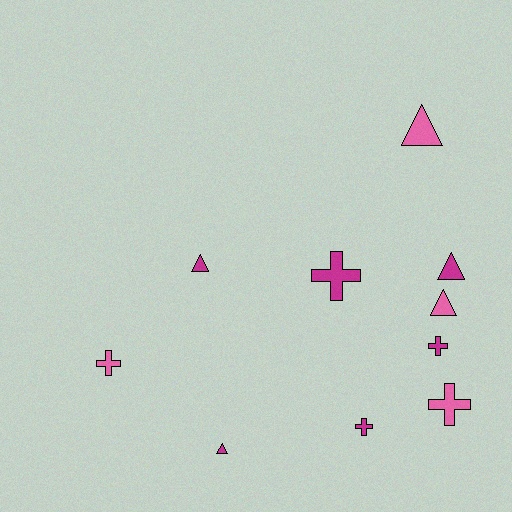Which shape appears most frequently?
Triangle, with 5 objects.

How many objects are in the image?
There are 10 objects.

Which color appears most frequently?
Magenta, with 6 objects.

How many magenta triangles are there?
There are 3 magenta triangles.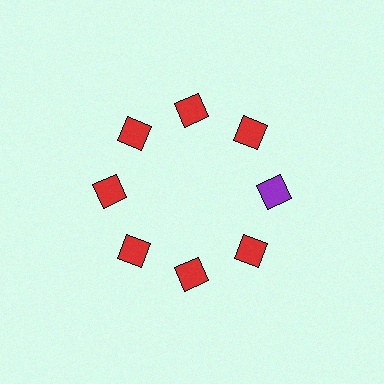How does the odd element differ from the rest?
It has a different color: purple instead of red.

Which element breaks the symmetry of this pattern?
The purple diamond at roughly the 3 o'clock position breaks the symmetry. All other shapes are red diamonds.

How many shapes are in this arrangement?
There are 8 shapes arranged in a ring pattern.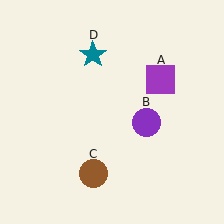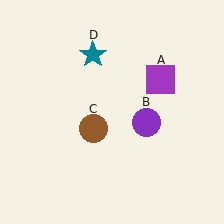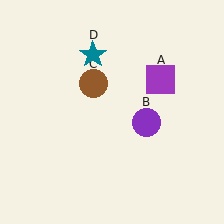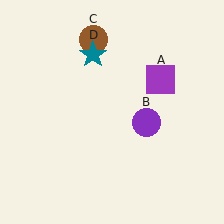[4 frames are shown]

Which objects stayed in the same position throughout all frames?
Purple square (object A) and purple circle (object B) and teal star (object D) remained stationary.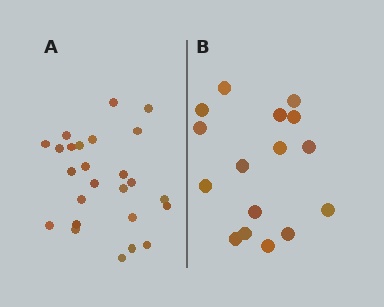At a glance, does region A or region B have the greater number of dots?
Region A (the left region) has more dots.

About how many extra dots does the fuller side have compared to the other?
Region A has roughly 8 or so more dots than region B.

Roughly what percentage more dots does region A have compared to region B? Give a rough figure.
About 55% more.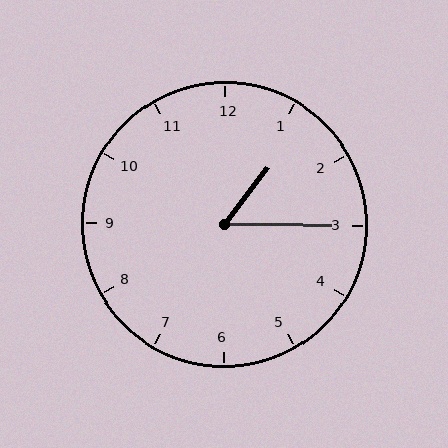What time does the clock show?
1:15.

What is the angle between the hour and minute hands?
Approximately 52 degrees.